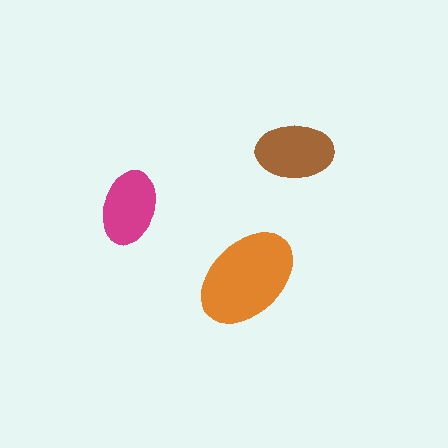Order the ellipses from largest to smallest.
the orange one, the brown one, the magenta one.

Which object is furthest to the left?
The magenta ellipse is leftmost.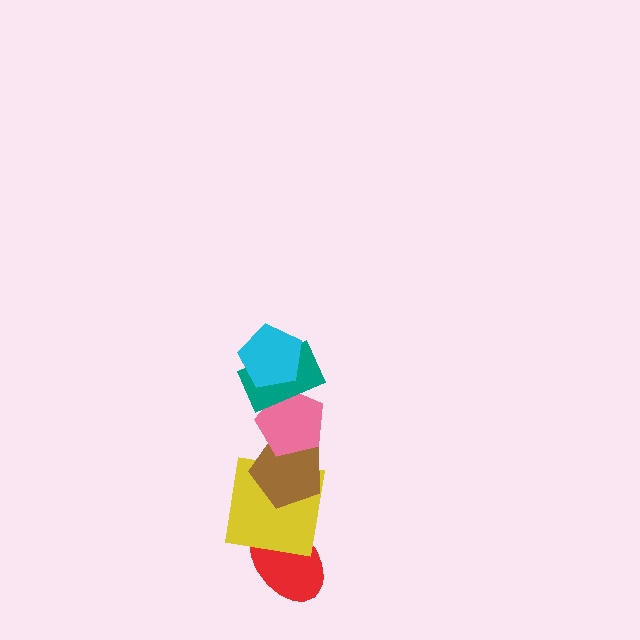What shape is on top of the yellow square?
The brown pentagon is on top of the yellow square.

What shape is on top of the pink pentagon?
The teal rectangle is on top of the pink pentagon.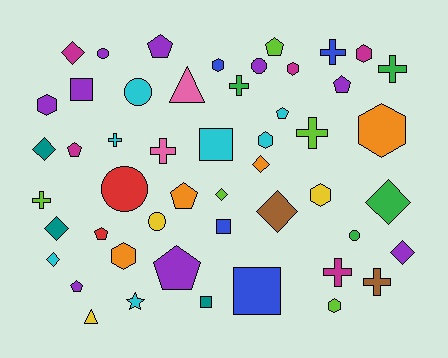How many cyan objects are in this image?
There are 7 cyan objects.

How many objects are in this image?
There are 50 objects.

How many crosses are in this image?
There are 9 crosses.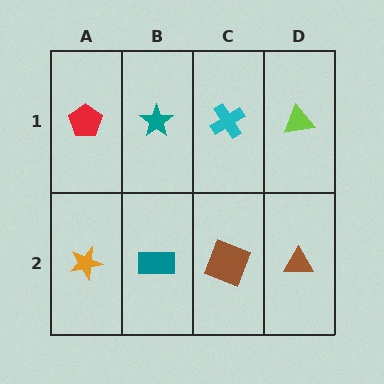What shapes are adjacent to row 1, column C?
A brown square (row 2, column C), a teal star (row 1, column B), a lime triangle (row 1, column D).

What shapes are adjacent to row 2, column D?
A lime triangle (row 1, column D), a brown square (row 2, column C).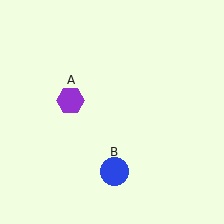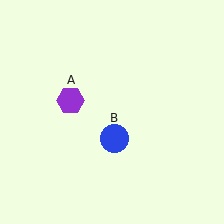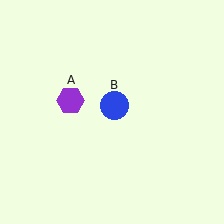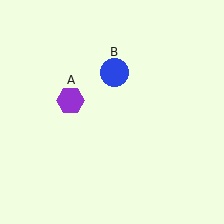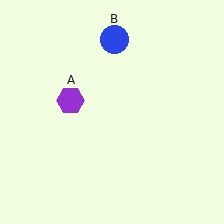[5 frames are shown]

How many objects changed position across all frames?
1 object changed position: blue circle (object B).